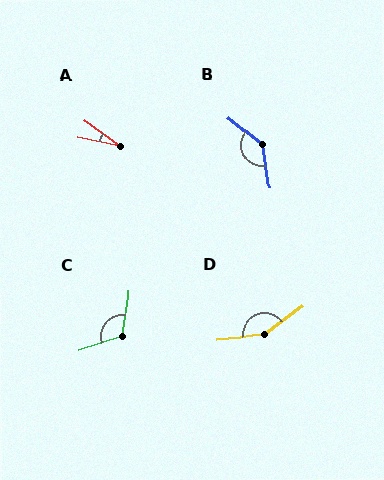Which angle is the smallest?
A, at approximately 25 degrees.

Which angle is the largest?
D, at approximately 149 degrees.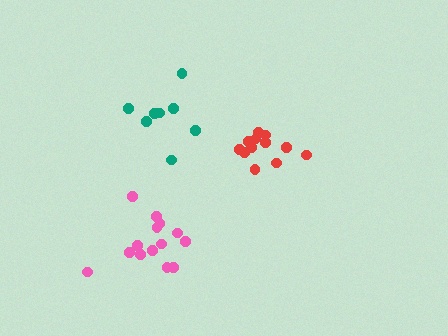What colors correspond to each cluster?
The clusters are colored: red, teal, pink.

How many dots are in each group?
Group 1: 13 dots, Group 2: 8 dots, Group 3: 14 dots (35 total).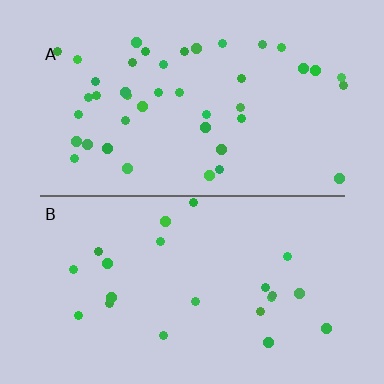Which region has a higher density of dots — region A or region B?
A (the top).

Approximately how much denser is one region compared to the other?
Approximately 2.0× — region A over region B.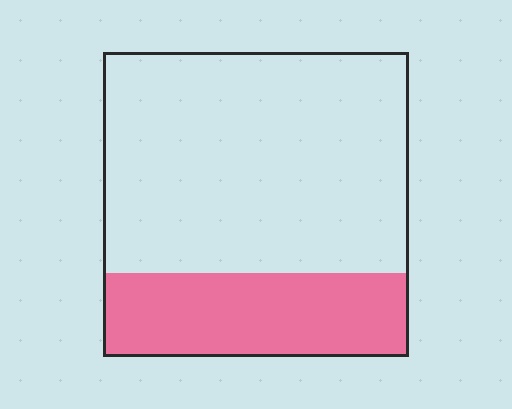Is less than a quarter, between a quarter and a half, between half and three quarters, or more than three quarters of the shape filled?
Between a quarter and a half.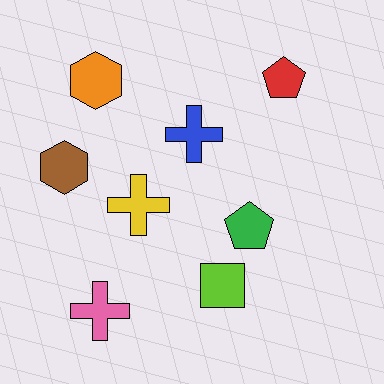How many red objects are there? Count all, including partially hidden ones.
There is 1 red object.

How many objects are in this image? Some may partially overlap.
There are 8 objects.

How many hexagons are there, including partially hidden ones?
There are 2 hexagons.